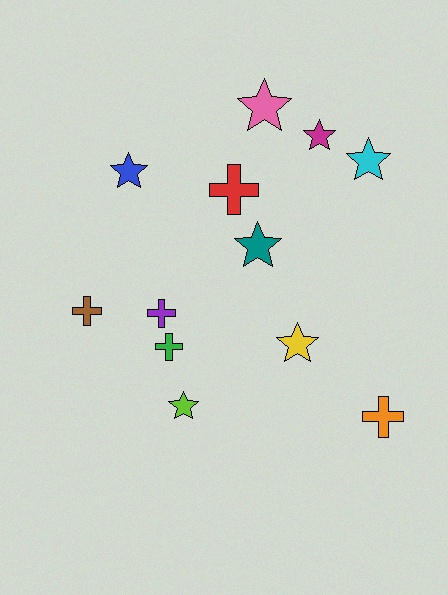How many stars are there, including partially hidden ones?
There are 7 stars.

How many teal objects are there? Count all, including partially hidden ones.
There is 1 teal object.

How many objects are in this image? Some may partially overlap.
There are 12 objects.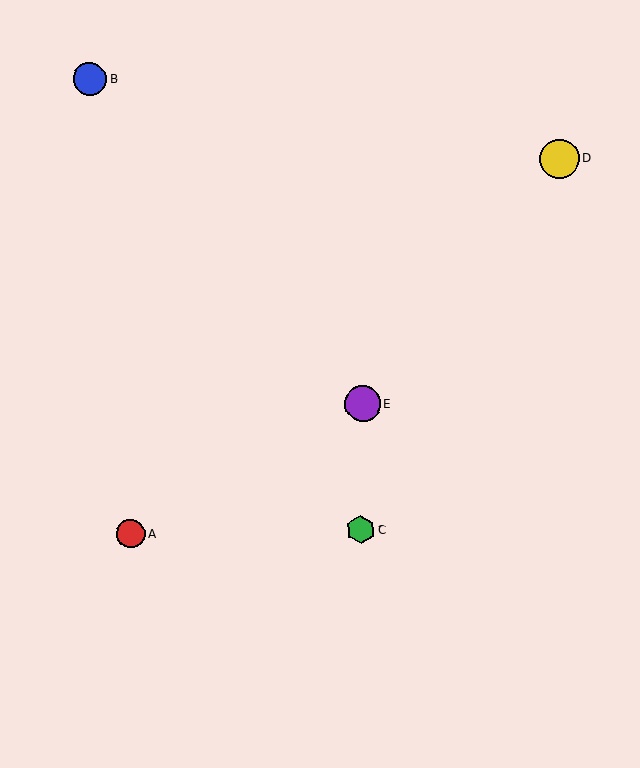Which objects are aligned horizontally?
Objects A, C are aligned horizontally.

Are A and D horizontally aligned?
No, A is at y≈534 and D is at y≈159.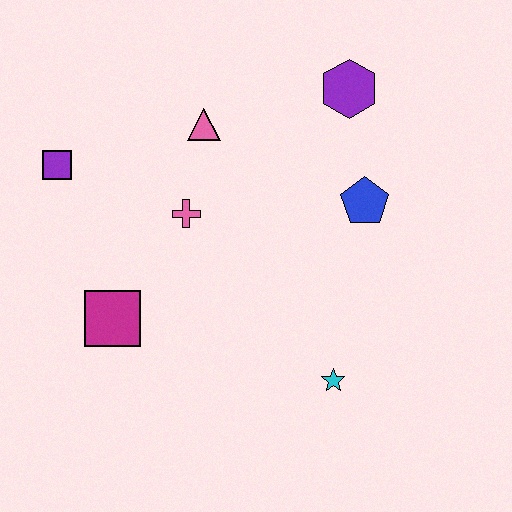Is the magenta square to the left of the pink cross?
Yes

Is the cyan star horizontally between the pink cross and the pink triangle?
No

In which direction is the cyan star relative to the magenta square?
The cyan star is to the right of the magenta square.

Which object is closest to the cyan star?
The blue pentagon is closest to the cyan star.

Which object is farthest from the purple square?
The cyan star is farthest from the purple square.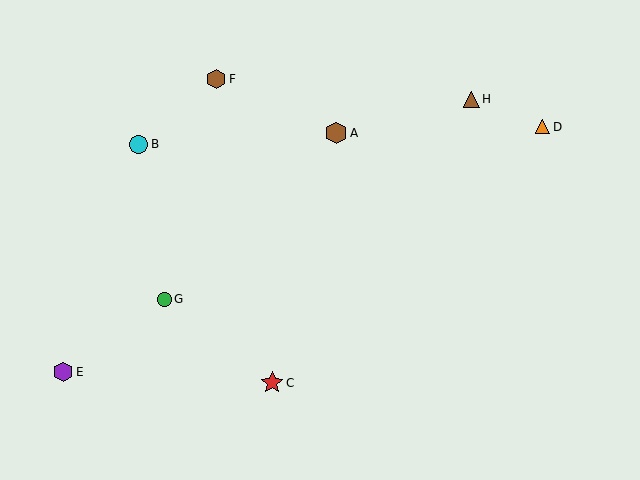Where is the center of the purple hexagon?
The center of the purple hexagon is at (63, 372).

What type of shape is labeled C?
Shape C is a red star.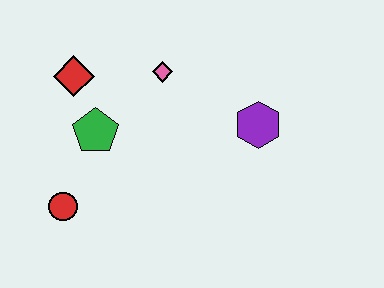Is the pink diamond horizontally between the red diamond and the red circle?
No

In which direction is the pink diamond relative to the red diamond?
The pink diamond is to the right of the red diamond.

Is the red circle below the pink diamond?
Yes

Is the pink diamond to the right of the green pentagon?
Yes